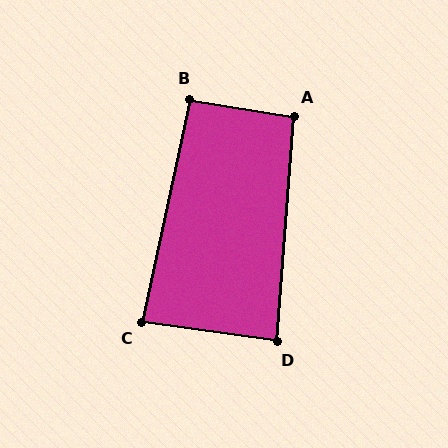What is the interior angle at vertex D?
Approximately 87 degrees (approximately right).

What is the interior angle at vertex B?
Approximately 93 degrees (approximately right).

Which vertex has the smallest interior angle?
C, at approximately 85 degrees.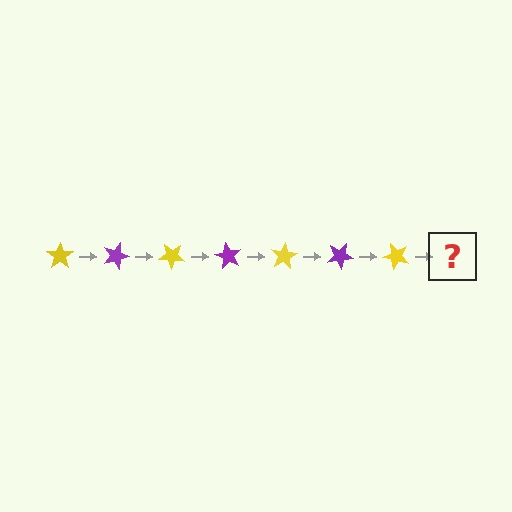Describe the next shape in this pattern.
It should be a purple star, rotated 140 degrees from the start.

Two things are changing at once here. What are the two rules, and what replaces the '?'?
The two rules are that it rotates 20 degrees each step and the color cycles through yellow and purple. The '?' should be a purple star, rotated 140 degrees from the start.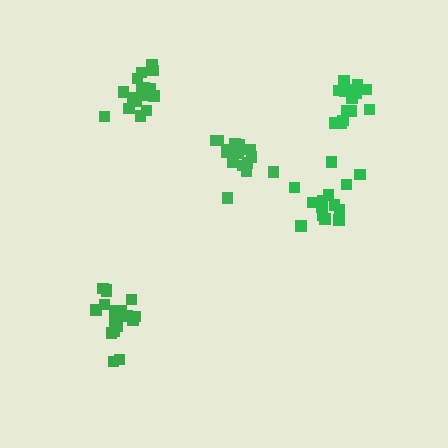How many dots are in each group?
Group 1: 14 dots, Group 2: 19 dots, Group 3: 17 dots, Group 4: 14 dots, Group 5: 16 dots (80 total).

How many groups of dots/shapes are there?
There are 5 groups.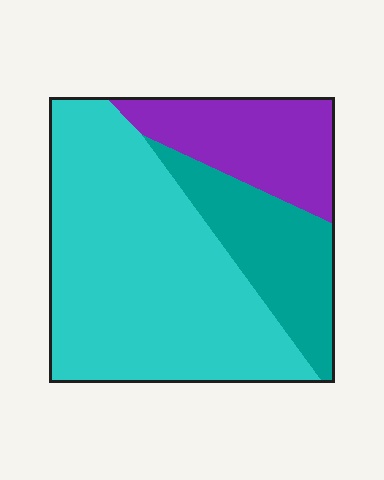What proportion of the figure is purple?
Purple takes up between a sixth and a third of the figure.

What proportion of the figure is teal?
Teal covers around 20% of the figure.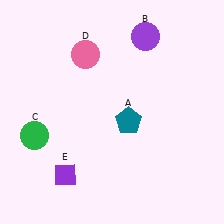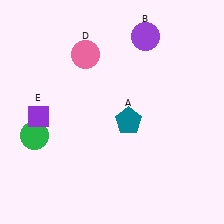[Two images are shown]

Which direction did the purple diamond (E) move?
The purple diamond (E) moved up.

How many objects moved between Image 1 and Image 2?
1 object moved between the two images.